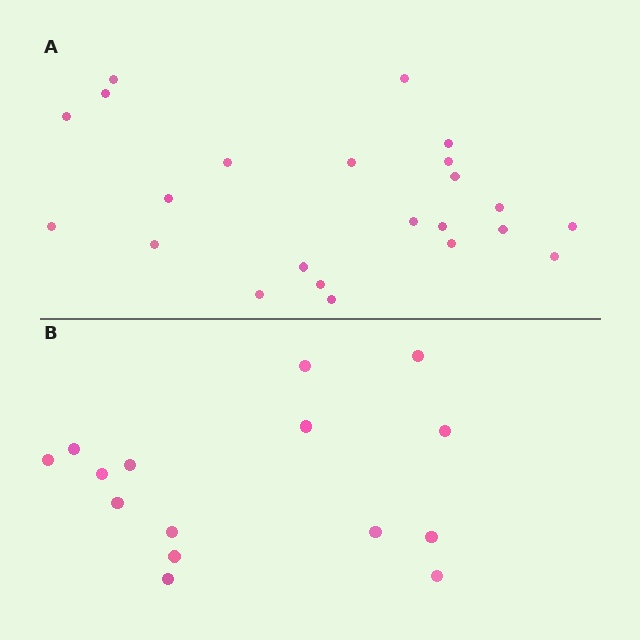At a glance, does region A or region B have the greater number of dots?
Region A (the top region) has more dots.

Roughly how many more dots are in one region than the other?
Region A has roughly 8 or so more dots than region B.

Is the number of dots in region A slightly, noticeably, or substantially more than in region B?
Region A has substantially more. The ratio is roughly 1.5 to 1.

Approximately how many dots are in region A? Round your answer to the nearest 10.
About 20 dots. (The exact count is 23, which rounds to 20.)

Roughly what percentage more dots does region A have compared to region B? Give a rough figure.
About 55% more.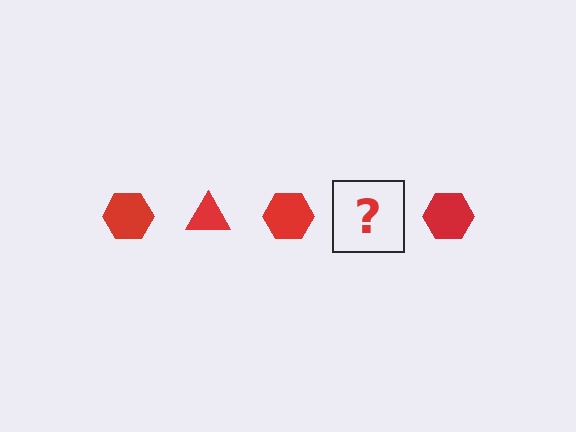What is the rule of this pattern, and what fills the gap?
The rule is that the pattern cycles through hexagon, triangle shapes in red. The gap should be filled with a red triangle.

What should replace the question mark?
The question mark should be replaced with a red triangle.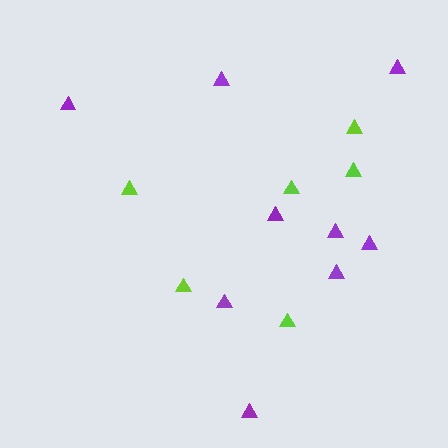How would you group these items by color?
There are 2 groups: one group of purple triangles (9) and one group of lime triangles (6).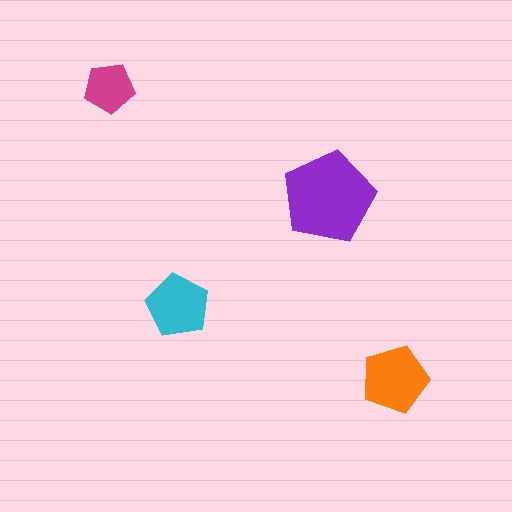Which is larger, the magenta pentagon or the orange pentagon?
The orange one.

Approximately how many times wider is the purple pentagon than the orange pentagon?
About 1.5 times wider.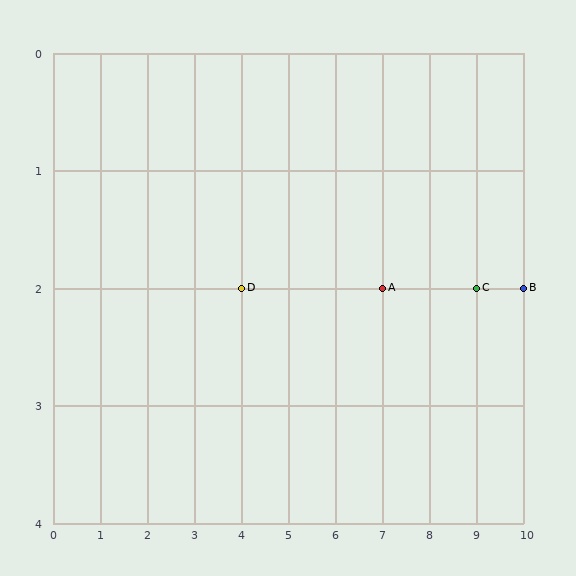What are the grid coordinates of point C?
Point C is at grid coordinates (9, 2).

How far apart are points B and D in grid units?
Points B and D are 6 columns apart.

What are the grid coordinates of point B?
Point B is at grid coordinates (10, 2).